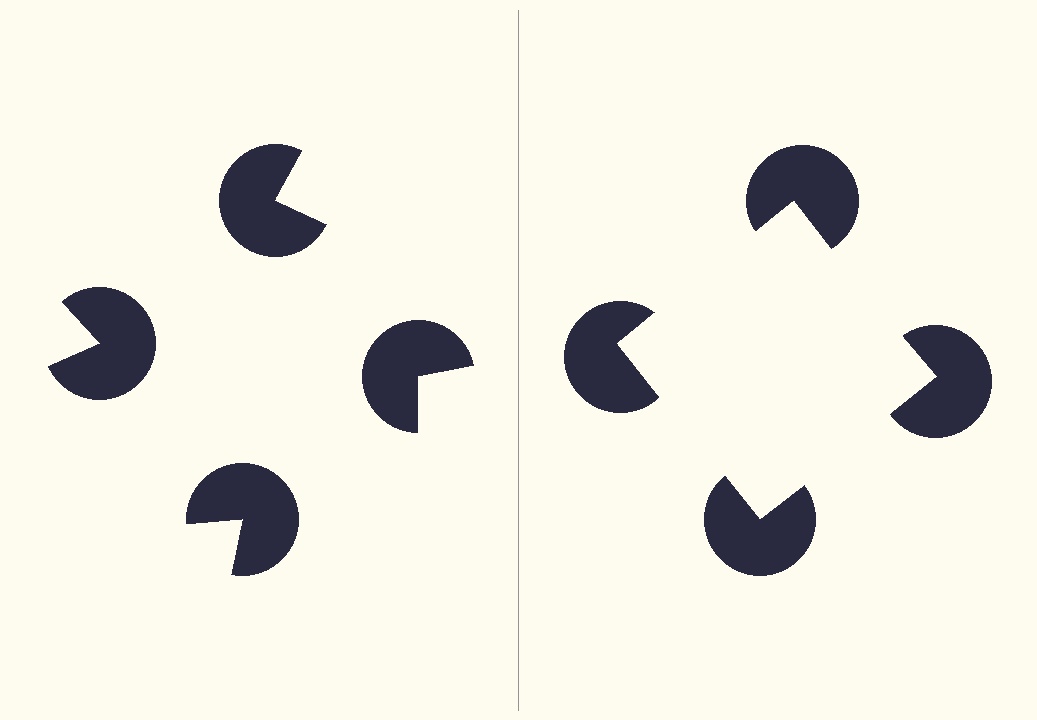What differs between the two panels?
The pac-man discs are positioned identically on both sides; only the wedge orientations differ. On the right they align to a square; on the left they are misaligned.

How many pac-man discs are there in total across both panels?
8 — 4 on each side.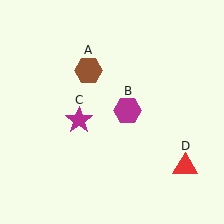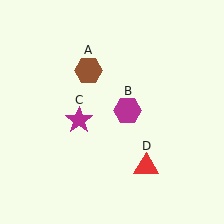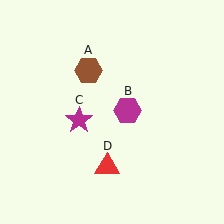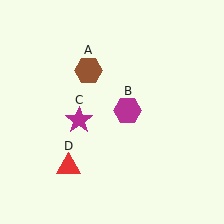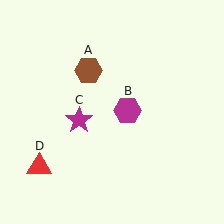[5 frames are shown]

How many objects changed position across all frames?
1 object changed position: red triangle (object D).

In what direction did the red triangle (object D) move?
The red triangle (object D) moved left.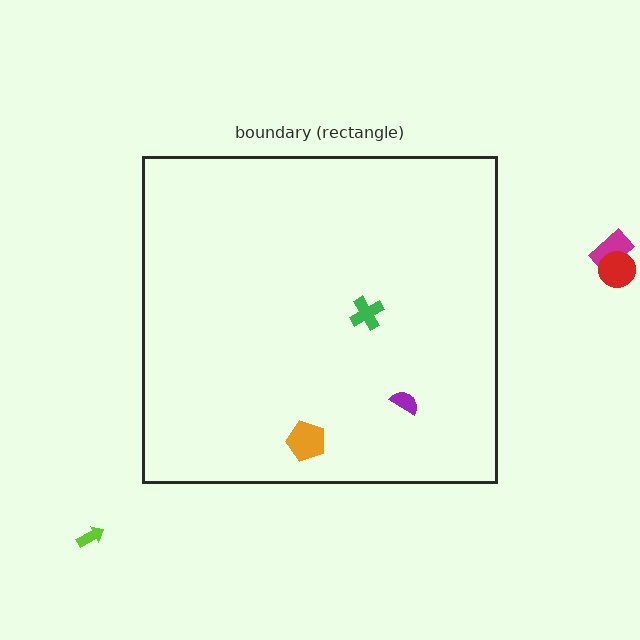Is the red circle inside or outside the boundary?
Outside.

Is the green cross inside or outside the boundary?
Inside.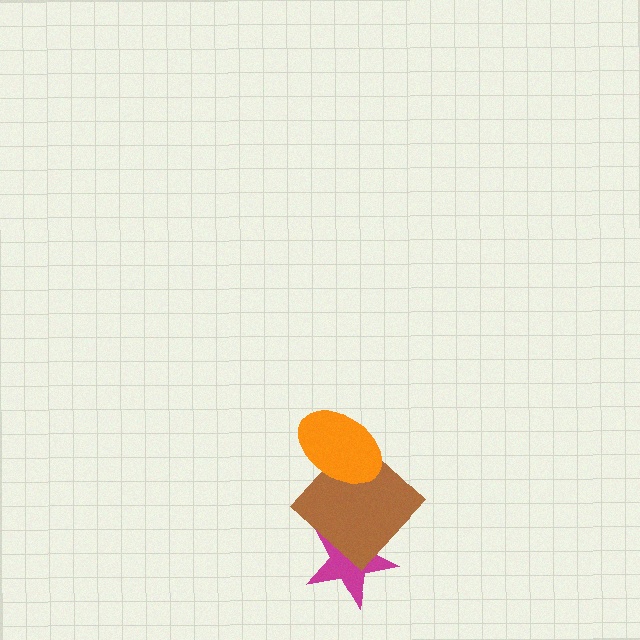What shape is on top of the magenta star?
The brown diamond is on top of the magenta star.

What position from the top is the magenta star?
The magenta star is 3rd from the top.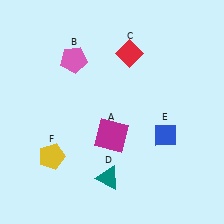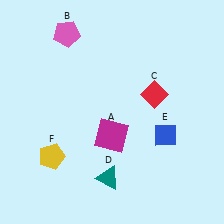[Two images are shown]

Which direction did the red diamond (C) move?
The red diamond (C) moved down.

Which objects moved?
The objects that moved are: the pink pentagon (B), the red diamond (C).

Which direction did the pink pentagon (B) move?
The pink pentagon (B) moved up.